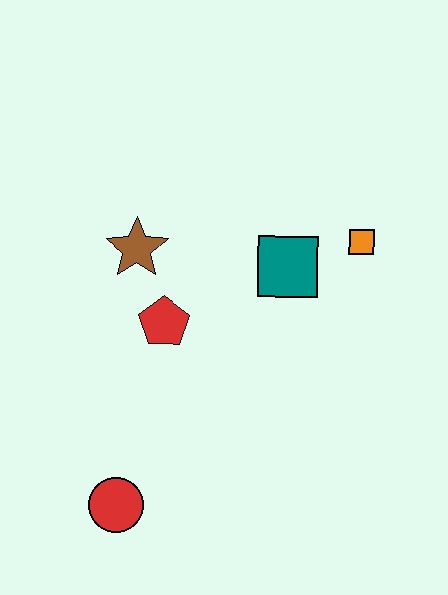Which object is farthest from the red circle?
The orange square is farthest from the red circle.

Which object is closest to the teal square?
The orange square is closest to the teal square.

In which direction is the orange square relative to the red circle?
The orange square is above the red circle.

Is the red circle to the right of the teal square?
No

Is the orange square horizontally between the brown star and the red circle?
No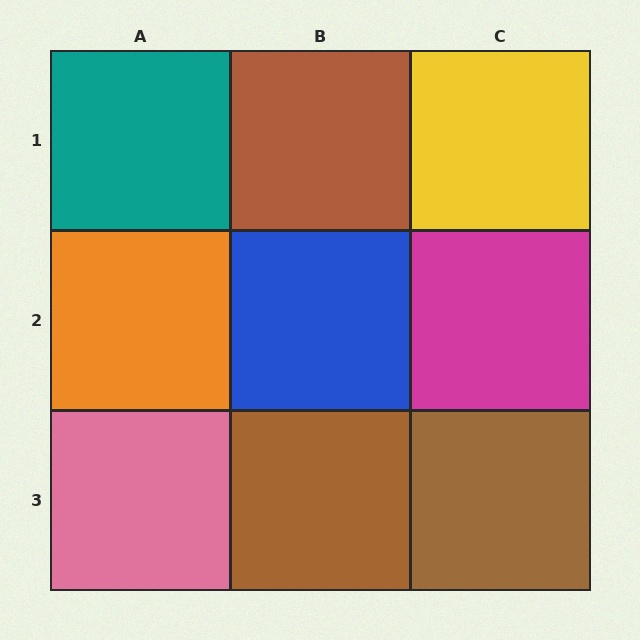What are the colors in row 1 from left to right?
Teal, brown, yellow.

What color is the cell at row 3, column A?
Pink.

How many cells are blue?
1 cell is blue.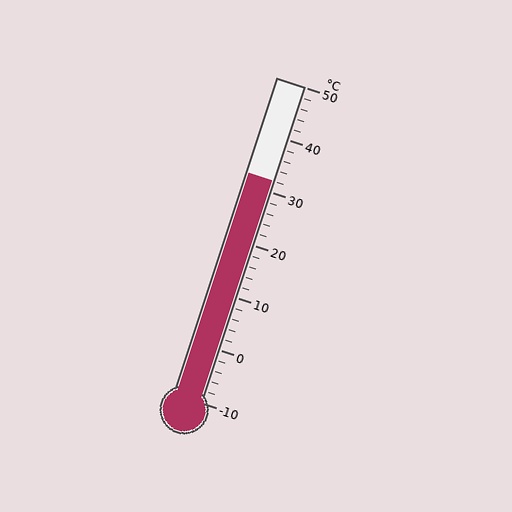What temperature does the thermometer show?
The thermometer shows approximately 32°C.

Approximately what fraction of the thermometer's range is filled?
The thermometer is filled to approximately 70% of its range.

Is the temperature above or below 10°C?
The temperature is above 10°C.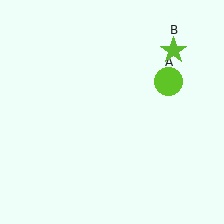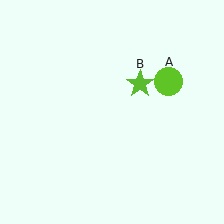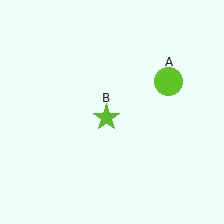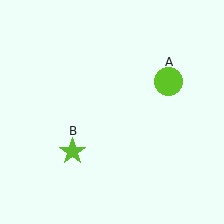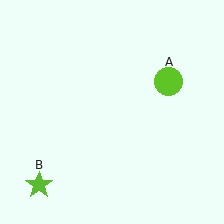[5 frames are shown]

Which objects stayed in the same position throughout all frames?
Lime circle (object A) remained stationary.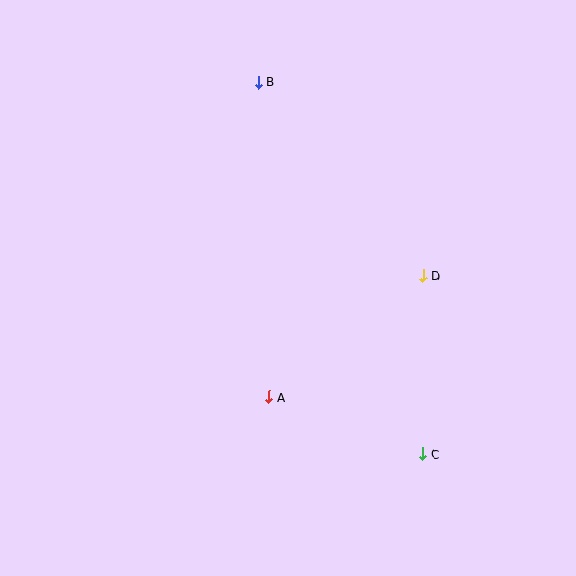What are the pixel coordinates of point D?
Point D is at (423, 276).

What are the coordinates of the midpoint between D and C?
The midpoint between D and C is at (423, 365).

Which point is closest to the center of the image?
Point A at (269, 397) is closest to the center.